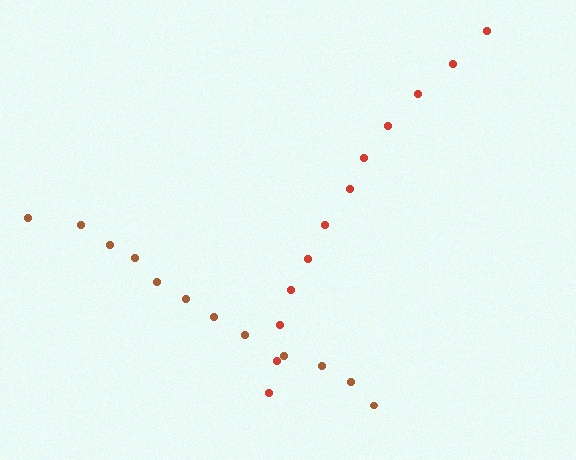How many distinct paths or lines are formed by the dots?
There are 2 distinct paths.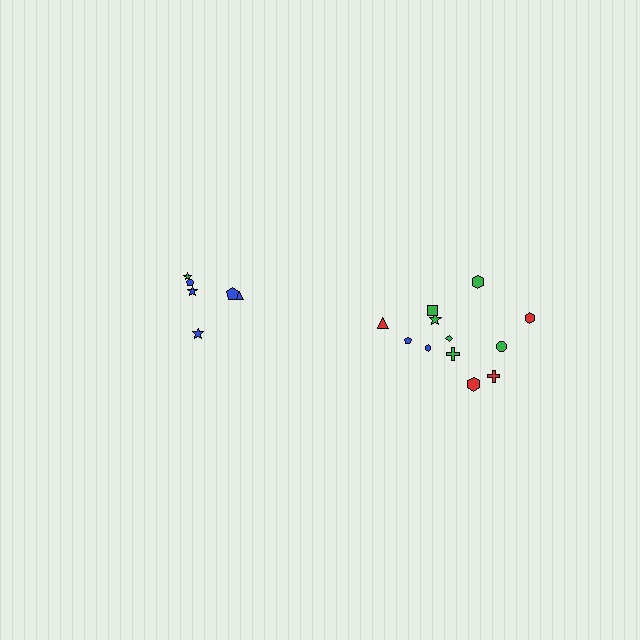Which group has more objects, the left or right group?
The right group.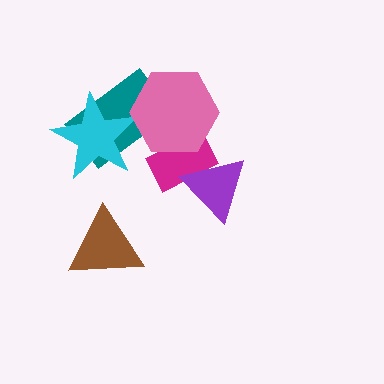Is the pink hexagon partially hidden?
No, no other shape covers it.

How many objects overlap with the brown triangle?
0 objects overlap with the brown triangle.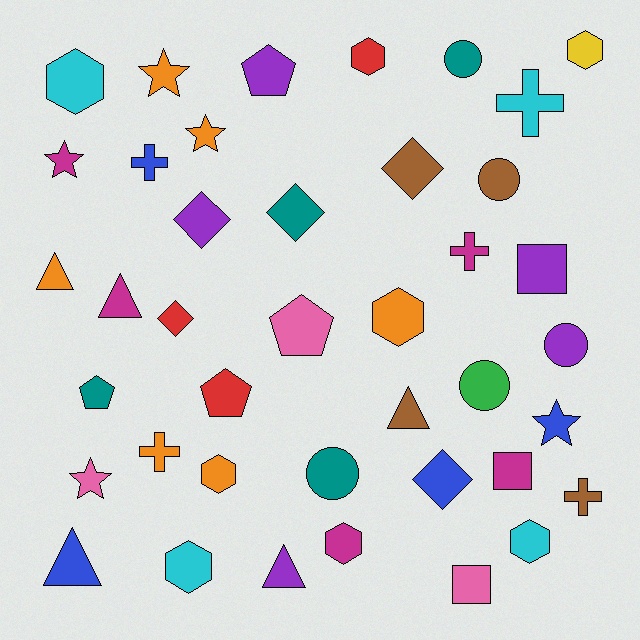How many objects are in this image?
There are 40 objects.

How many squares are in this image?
There are 3 squares.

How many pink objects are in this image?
There are 3 pink objects.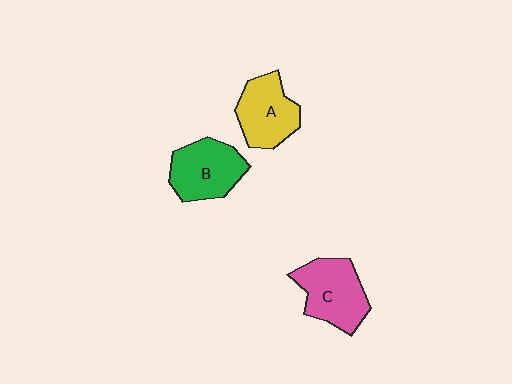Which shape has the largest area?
Shape C (pink).